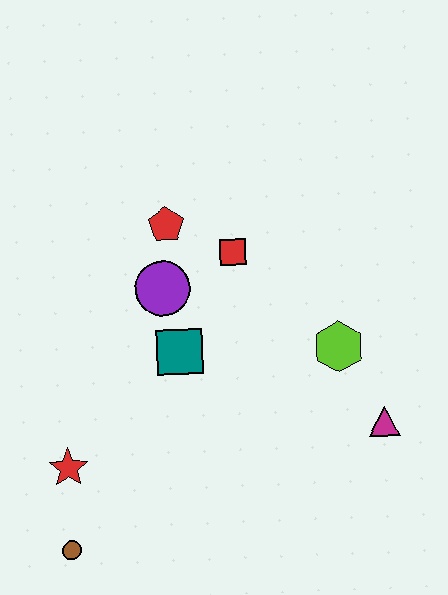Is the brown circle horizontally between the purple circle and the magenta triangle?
No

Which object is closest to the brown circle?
The red star is closest to the brown circle.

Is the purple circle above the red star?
Yes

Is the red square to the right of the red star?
Yes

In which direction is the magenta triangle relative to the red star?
The magenta triangle is to the right of the red star.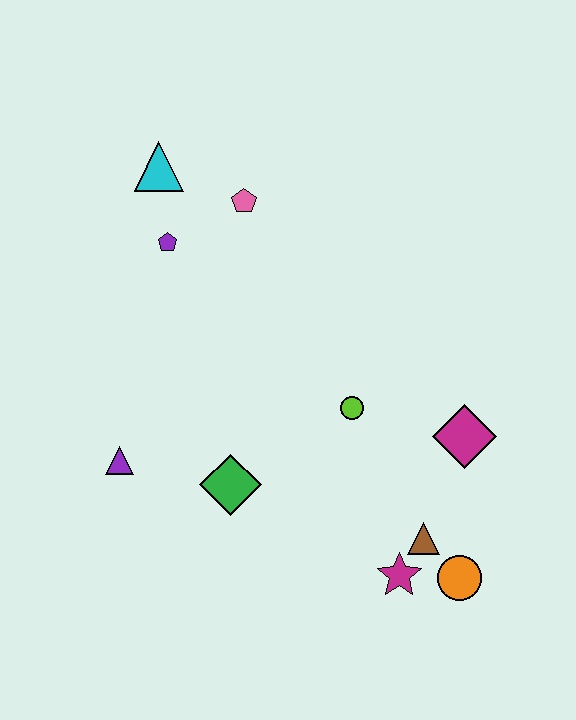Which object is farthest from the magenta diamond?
The cyan triangle is farthest from the magenta diamond.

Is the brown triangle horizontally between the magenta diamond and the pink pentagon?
Yes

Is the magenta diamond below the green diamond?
No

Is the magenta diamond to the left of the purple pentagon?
No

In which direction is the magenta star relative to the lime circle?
The magenta star is below the lime circle.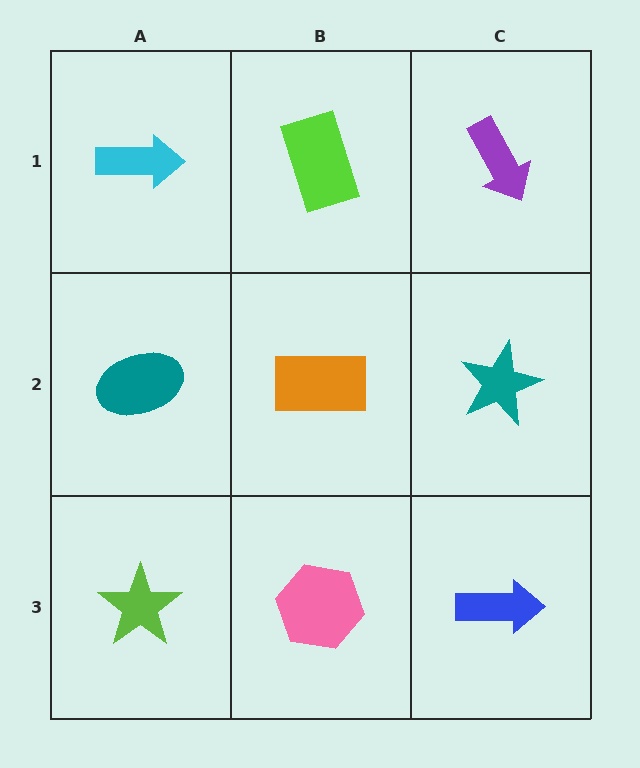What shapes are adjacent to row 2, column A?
A cyan arrow (row 1, column A), a lime star (row 3, column A), an orange rectangle (row 2, column B).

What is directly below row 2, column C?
A blue arrow.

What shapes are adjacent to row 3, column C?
A teal star (row 2, column C), a pink hexagon (row 3, column B).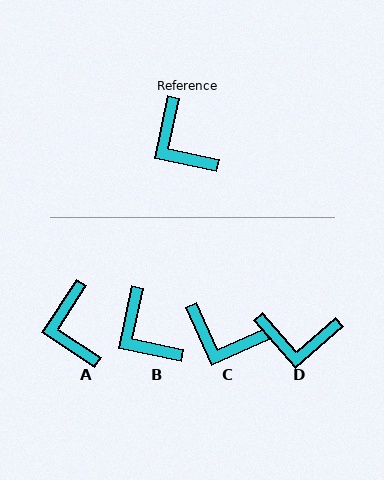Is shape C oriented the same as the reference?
No, it is off by about 36 degrees.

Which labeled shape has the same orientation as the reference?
B.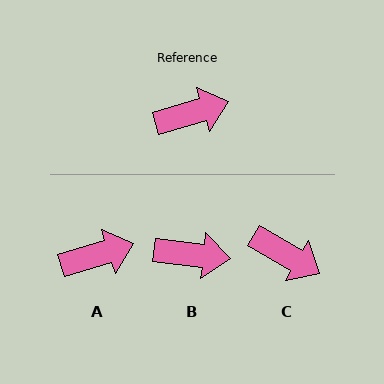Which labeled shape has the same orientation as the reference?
A.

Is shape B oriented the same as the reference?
No, it is off by about 23 degrees.